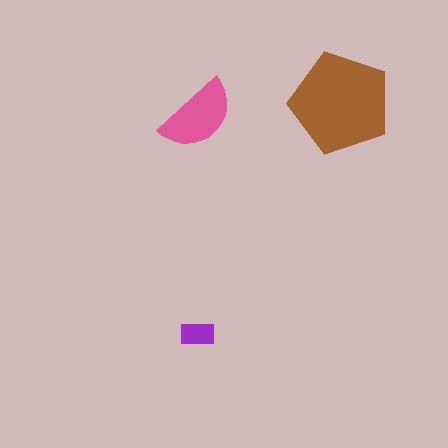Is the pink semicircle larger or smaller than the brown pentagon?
Smaller.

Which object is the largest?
The brown pentagon.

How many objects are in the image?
There are 3 objects in the image.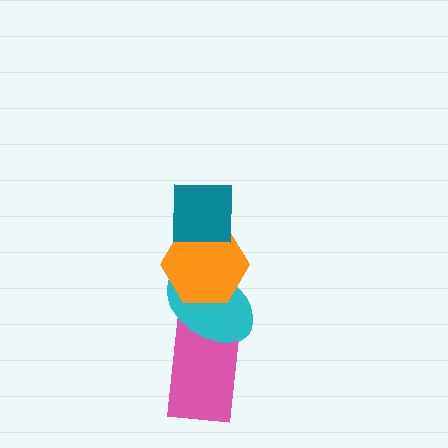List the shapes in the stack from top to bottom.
From top to bottom: the teal square, the orange hexagon, the cyan ellipse, the pink rectangle.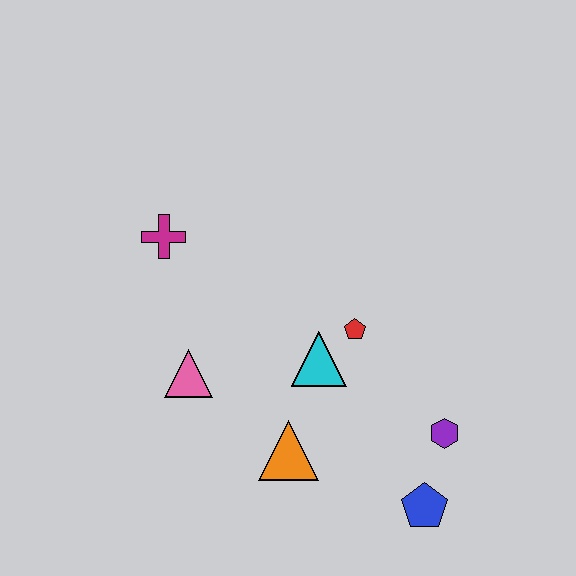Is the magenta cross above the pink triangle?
Yes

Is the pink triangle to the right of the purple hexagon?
No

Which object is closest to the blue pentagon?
The purple hexagon is closest to the blue pentagon.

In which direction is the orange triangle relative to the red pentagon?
The orange triangle is below the red pentagon.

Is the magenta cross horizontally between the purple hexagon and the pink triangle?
No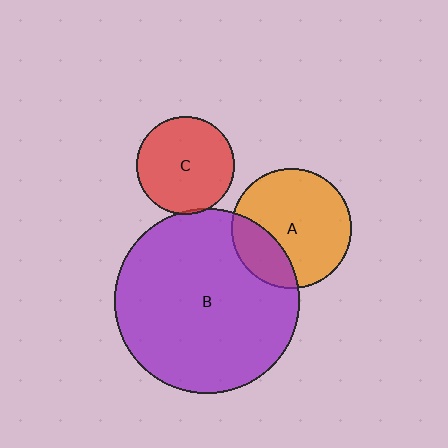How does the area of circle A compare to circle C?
Approximately 1.5 times.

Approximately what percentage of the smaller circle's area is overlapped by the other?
Approximately 25%.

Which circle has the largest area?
Circle B (purple).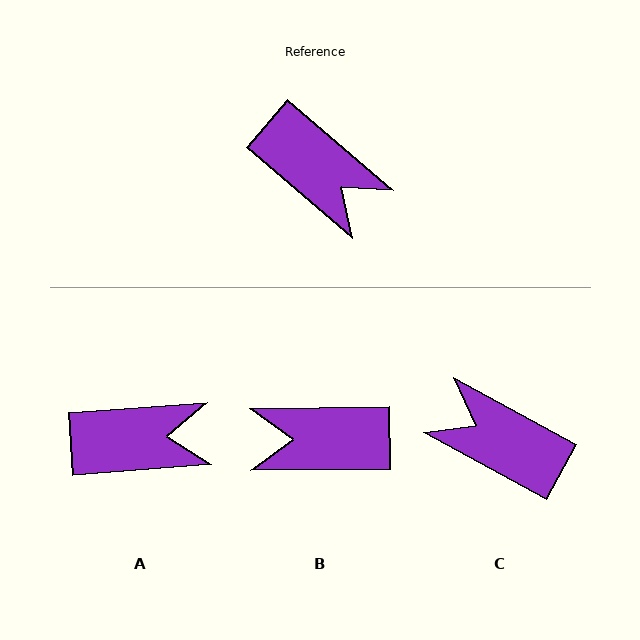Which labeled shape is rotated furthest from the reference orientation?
C, about 168 degrees away.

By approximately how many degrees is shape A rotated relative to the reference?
Approximately 45 degrees counter-clockwise.